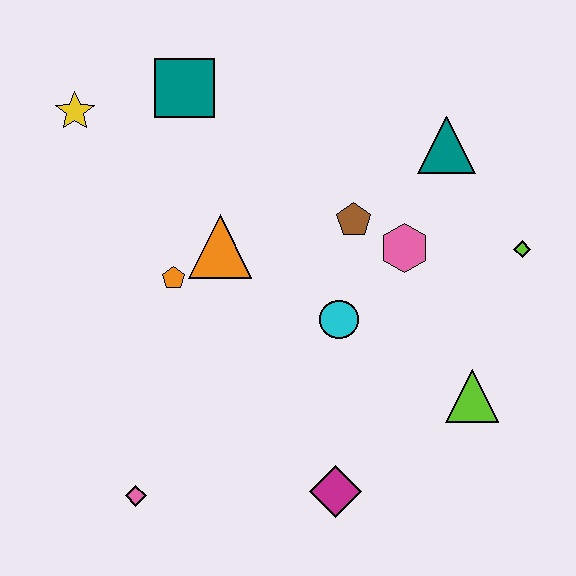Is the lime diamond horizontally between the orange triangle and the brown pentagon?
No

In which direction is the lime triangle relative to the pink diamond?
The lime triangle is to the right of the pink diamond.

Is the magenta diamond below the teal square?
Yes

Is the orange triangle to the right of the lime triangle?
No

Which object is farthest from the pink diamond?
The teal triangle is farthest from the pink diamond.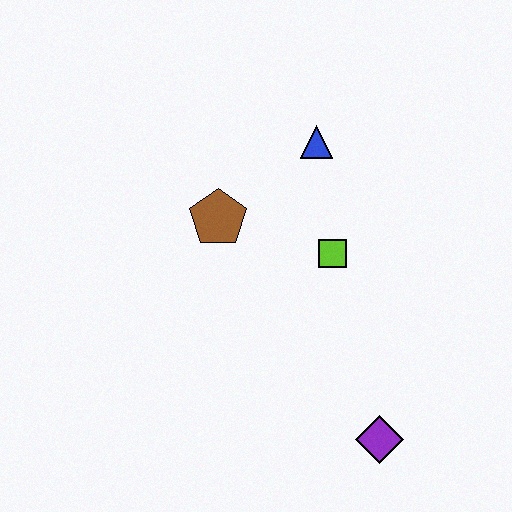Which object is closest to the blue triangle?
The lime square is closest to the blue triangle.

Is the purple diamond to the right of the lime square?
Yes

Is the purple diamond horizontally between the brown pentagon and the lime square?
No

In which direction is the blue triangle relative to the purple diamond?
The blue triangle is above the purple diamond.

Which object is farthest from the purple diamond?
The blue triangle is farthest from the purple diamond.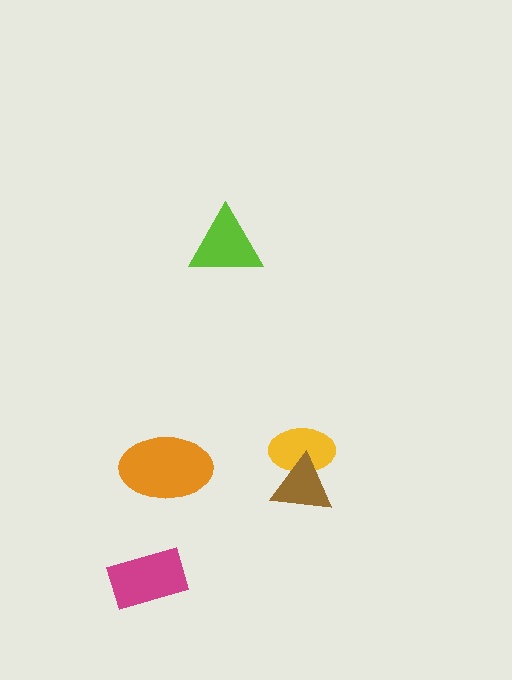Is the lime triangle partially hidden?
No, no other shape covers it.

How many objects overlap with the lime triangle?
0 objects overlap with the lime triangle.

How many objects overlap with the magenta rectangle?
0 objects overlap with the magenta rectangle.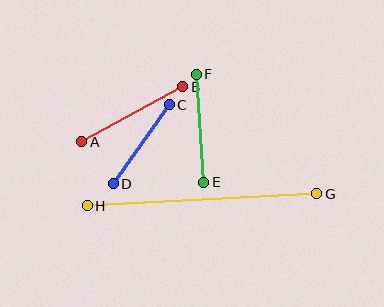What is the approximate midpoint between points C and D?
The midpoint is at approximately (141, 144) pixels.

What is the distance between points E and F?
The distance is approximately 108 pixels.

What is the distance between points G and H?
The distance is approximately 229 pixels.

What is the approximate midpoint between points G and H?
The midpoint is at approximately (202, 200) pixels.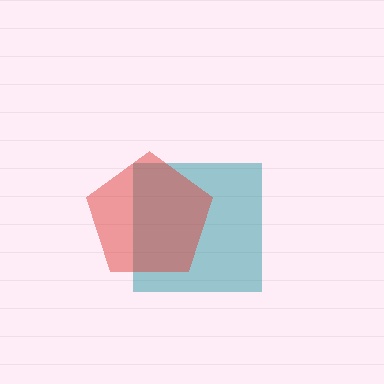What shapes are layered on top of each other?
The layered shapes are: a teal square, a red pentagon.